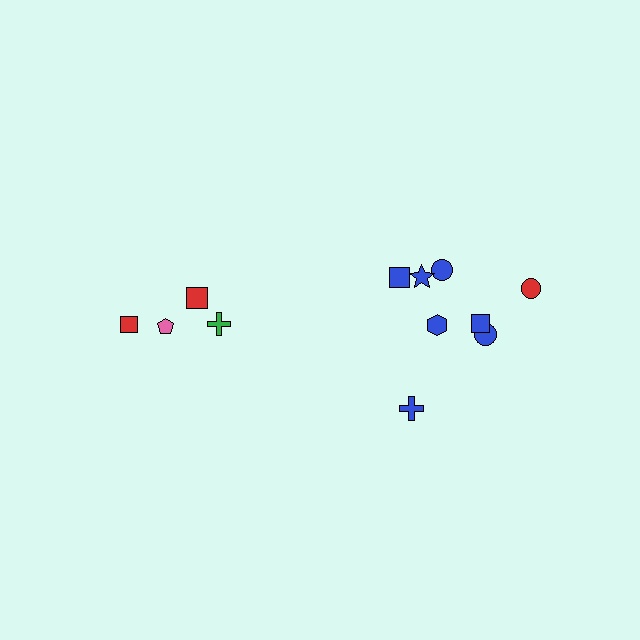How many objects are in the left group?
There are 4 objects.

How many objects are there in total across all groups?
There are 12 objects.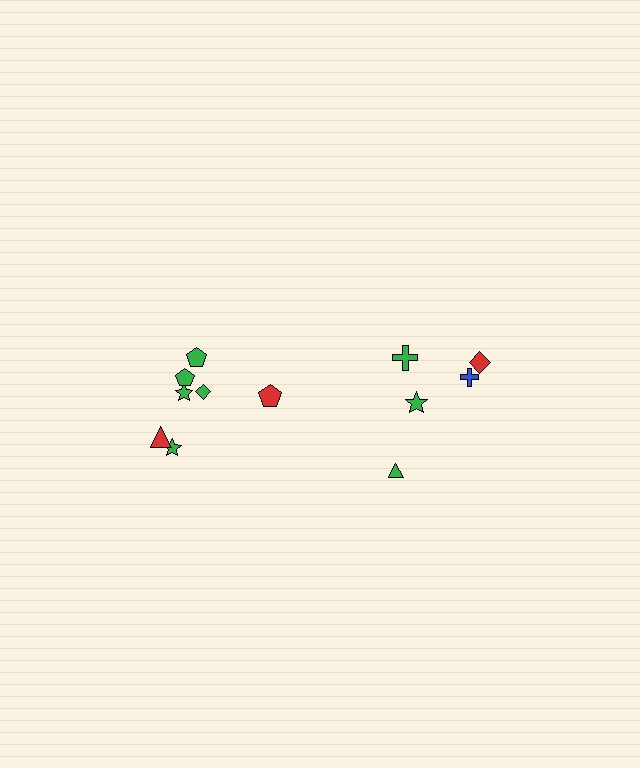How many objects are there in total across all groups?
There are 12 objects.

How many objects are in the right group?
There are 5 objects.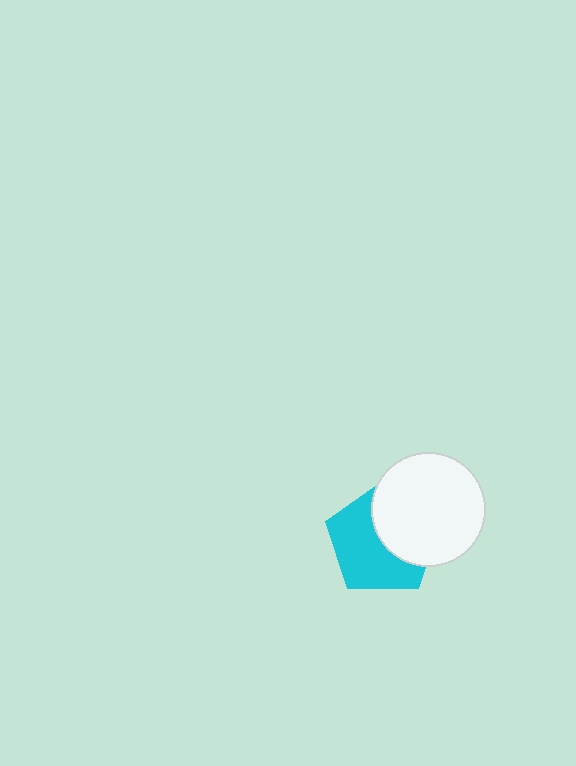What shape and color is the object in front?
The object in front is a white circle.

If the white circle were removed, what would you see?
You would see the complete cyan pentagon.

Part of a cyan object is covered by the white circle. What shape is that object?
It is a pentagon.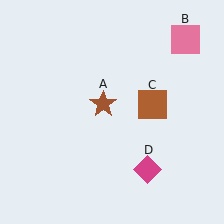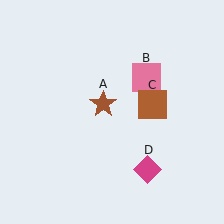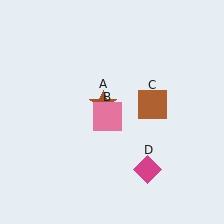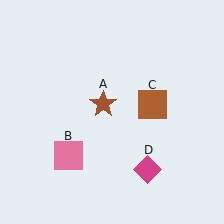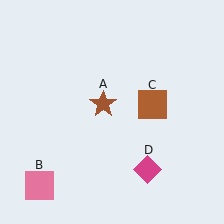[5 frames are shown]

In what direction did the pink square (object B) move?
The pink square (object B) moved down and to the left.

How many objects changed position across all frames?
1 object changed position: pink square (object B).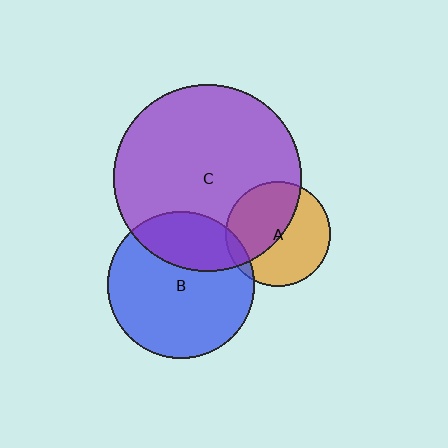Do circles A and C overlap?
Yes.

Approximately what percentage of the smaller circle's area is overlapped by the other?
Approximately 50%.